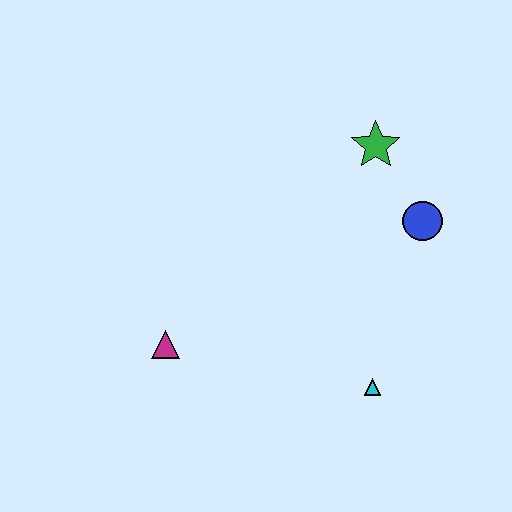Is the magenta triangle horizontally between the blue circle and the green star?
No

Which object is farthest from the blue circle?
The magenta triangle is farthest from the blue circle.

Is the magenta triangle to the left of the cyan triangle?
Yes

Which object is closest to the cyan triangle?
The blue circle is closest to the cyan triangle.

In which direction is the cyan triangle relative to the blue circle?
The cyan triangle is below the blue circle.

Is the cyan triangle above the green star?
No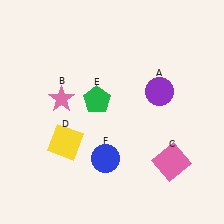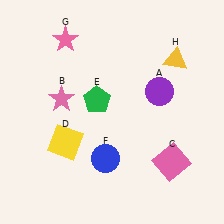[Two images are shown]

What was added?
A pink star (G), a yellow triangle (H) were added in Image 2.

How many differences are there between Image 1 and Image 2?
There are 2 differences between the two images.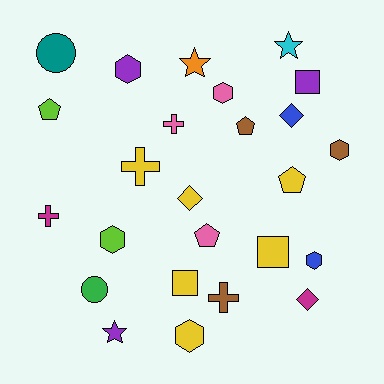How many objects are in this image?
There are 25 objects.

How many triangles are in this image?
There are no triangles.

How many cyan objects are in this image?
There is 1 cyan object.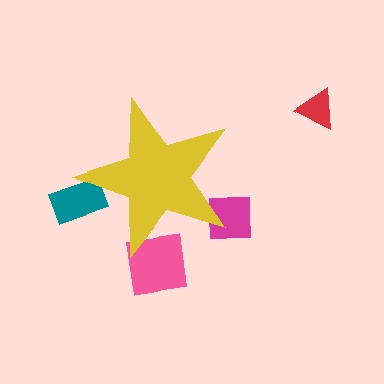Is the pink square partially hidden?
Yes, the pink square is partially hidden behind the yellow star.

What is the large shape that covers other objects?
A yellow star.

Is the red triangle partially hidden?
No, the red triangle is fully visible.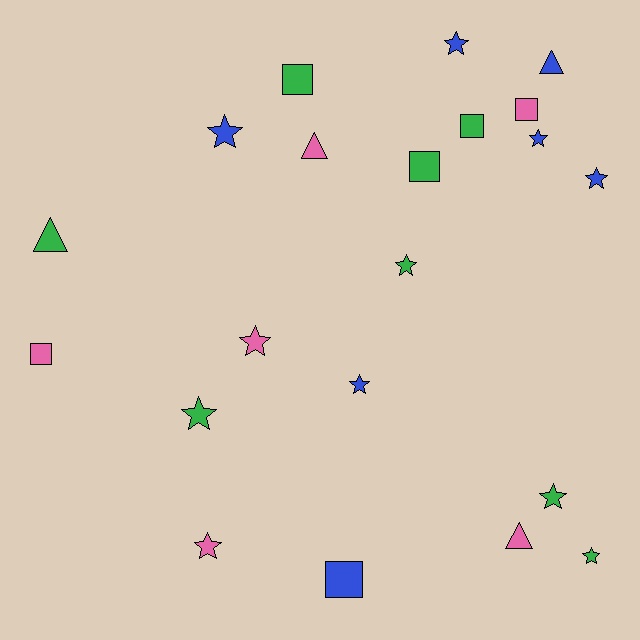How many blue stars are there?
There are 5 blue stars.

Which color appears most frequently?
Green, with 8 objects.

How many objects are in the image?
There are 21 objects.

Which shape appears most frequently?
Star, with 11 objects.